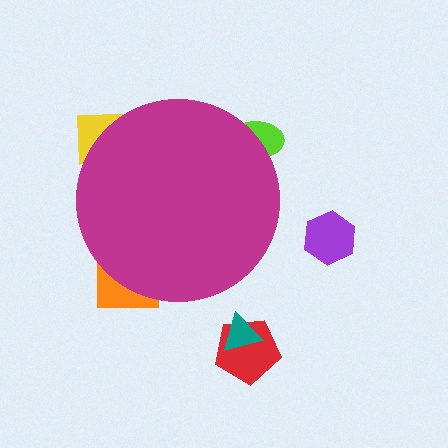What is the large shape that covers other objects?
A magenta circle.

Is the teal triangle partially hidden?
No, the teal triangle is fully visible.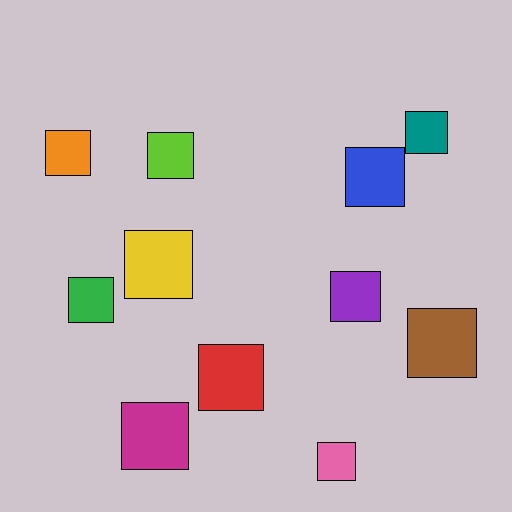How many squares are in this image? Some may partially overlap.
There are 11 squares.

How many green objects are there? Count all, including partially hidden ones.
There is 1 green object.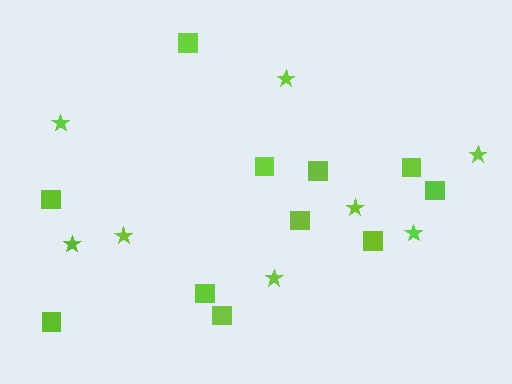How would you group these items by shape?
There are 2 groups: one group of squares (11) and one group of stars (8).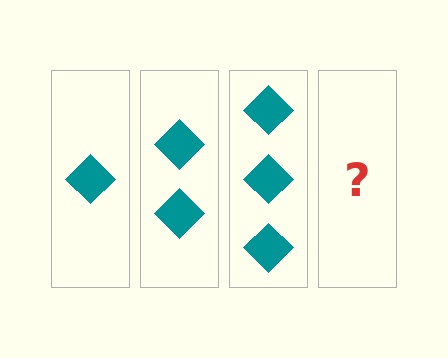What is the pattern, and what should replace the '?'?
The pattern is that each step adds one more diamond. The '?' should be 4 diamonds.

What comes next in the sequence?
The next element should be 4 diamonds.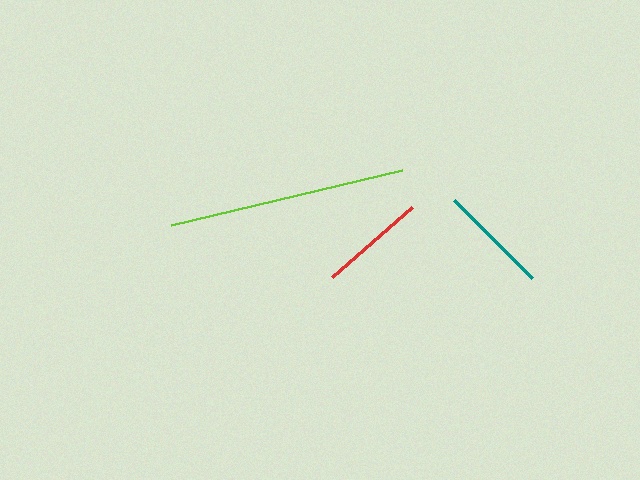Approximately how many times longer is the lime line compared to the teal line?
The lime line is approximately 2.2 times the length of the teal line.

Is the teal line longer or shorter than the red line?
The teal line is longer than the red line.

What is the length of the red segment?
The red segment is approximately 107 pixels long.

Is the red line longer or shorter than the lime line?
The lime line is longer than the red line.